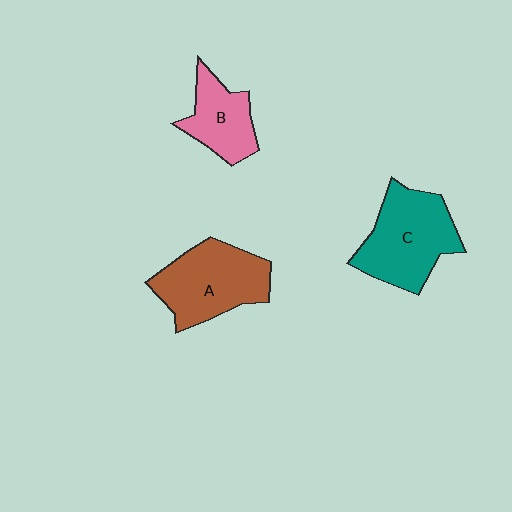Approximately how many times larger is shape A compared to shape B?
Approximately 1.5 times.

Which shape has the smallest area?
Shape B (pink).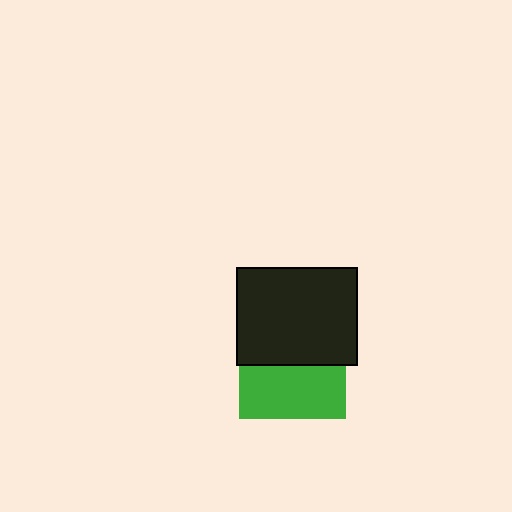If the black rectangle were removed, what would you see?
You would see the complete green square.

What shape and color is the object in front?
The object in front is a black rectangle.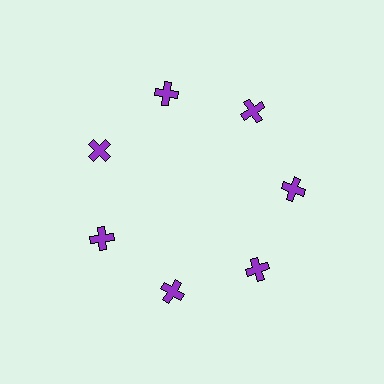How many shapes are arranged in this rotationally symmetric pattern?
There are 7 shapes, arranged in 7 groups of 1.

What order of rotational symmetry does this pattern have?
This pattern has 7-fold rotational symmetry.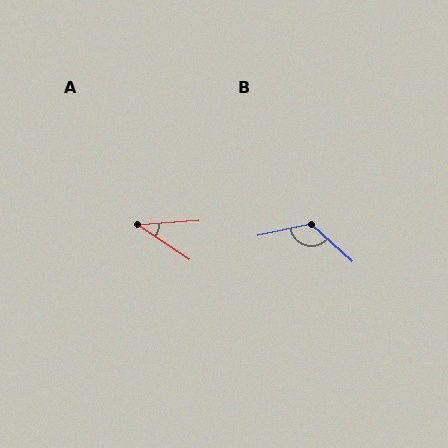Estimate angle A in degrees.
Approximately 38 degrees.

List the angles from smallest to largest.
A (38°), B (126°).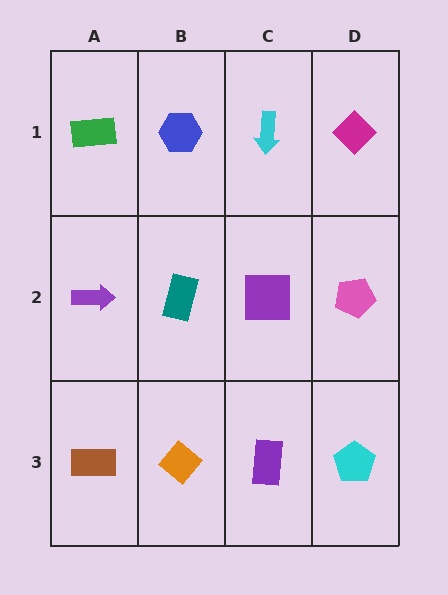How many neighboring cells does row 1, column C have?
3.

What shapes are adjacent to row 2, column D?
A magenta diamond (row 1, column D), a cyan pentagon (row 3, column D), a purple square (row 2, column C).